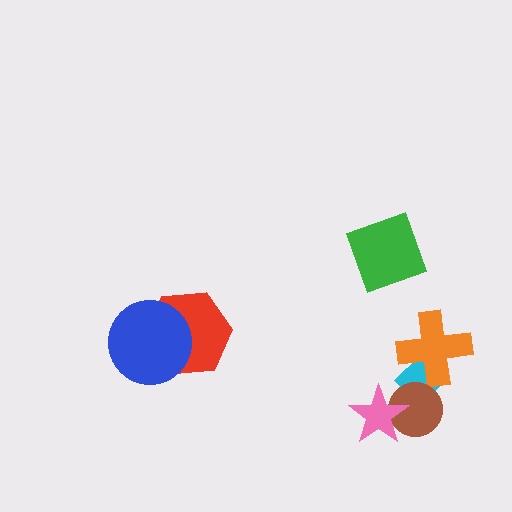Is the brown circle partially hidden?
Yes, it is partially covered by another shape.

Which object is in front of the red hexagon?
The blue circle is in front of the red hexagon.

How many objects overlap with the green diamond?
0 objects overlap with the green diamond.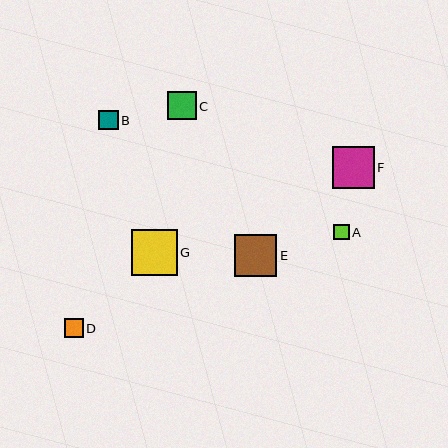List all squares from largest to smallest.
From largest to smallest: G, E, F, C, B, D, A.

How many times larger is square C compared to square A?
Square C is approximately 1.8 times the size of square A.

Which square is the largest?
Square G is the largest with a size of approximately 45 pixels.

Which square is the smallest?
Square A is the smallest with a size of approximately 16 pixels.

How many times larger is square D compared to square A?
Square D is approximately 1.2 times the size of square A.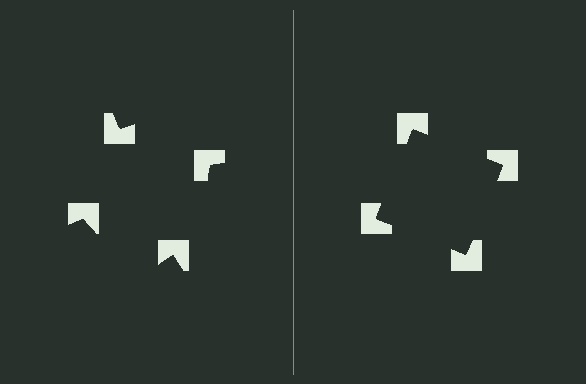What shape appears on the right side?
An illusory square.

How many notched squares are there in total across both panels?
8 — 4 on each side.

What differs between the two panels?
The notched squares are positioned identically on both sides; only the wedge orientations differ. On the right they align to a square; on the left they are misaligned.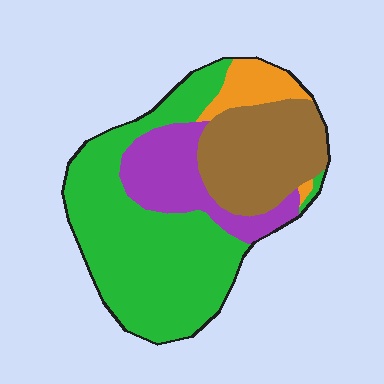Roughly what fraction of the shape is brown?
Brown covers 24% of the shape.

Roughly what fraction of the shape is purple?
Purple covers around 20% of the shape.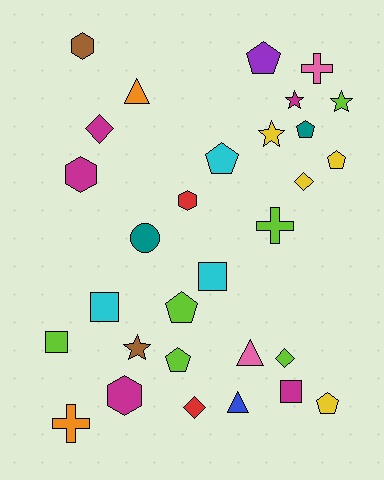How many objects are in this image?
There are 30 objects.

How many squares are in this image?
There are 4 squares.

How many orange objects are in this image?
There are 2 orange objects.